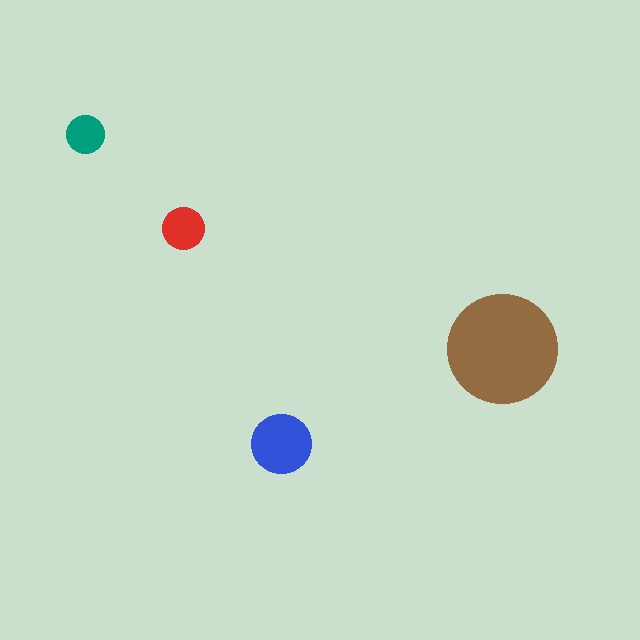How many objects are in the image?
There are 4 objects in the image.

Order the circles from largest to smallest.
the brown one, the blue one, the red one, the teal one.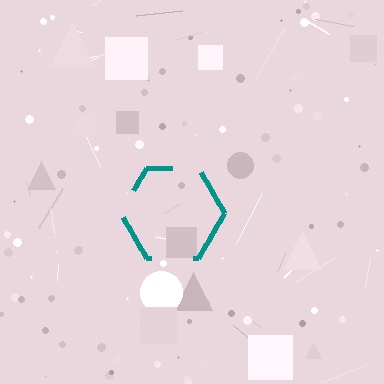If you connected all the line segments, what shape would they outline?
They would outline a hexagon.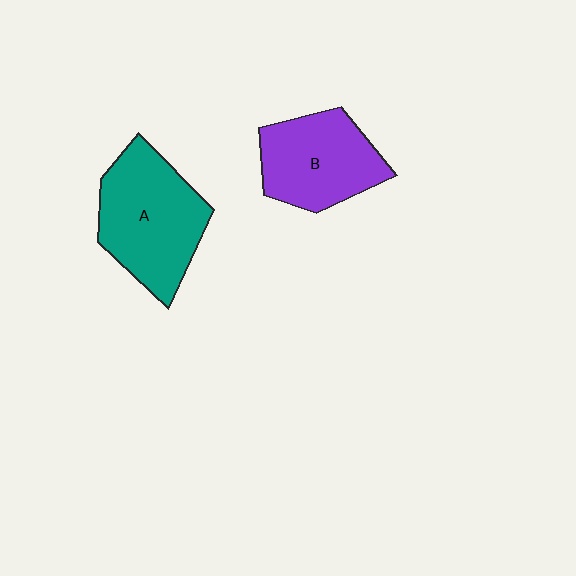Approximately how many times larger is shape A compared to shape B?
Approximately 1.2 times.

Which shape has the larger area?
Shape A (teal).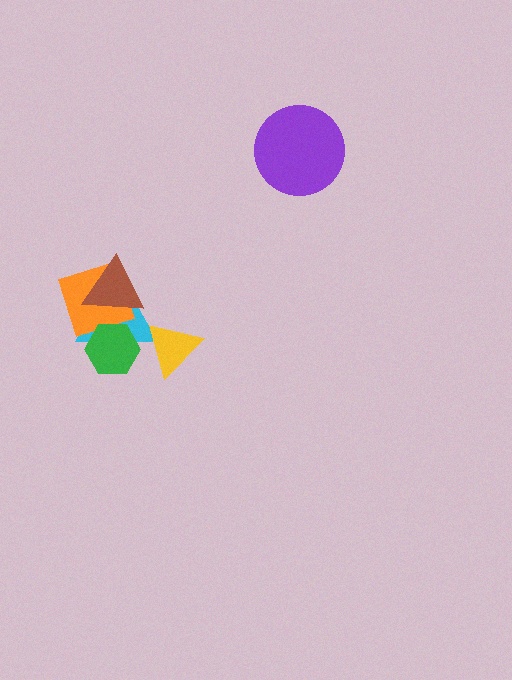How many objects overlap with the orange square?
2 objects overlap with the orange square.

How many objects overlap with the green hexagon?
1 object overlaps with the green hexagon.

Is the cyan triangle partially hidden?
Yes, it is partially covered by another shape.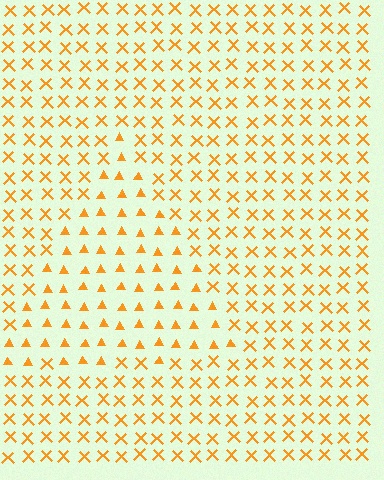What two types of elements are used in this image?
The image uses triangles inside the triangle region and X marks outside it.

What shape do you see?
I see a triangle.